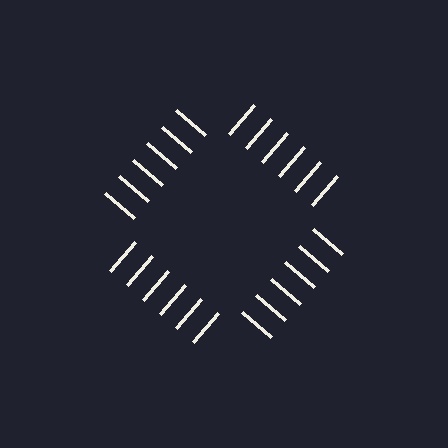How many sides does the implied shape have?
4 sides — the line-ends trace a square.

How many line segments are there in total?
24 — 6 along each of the 4 edges.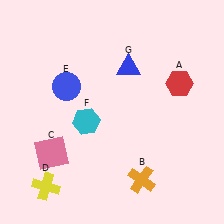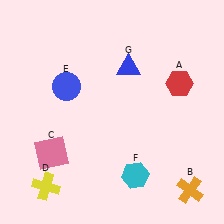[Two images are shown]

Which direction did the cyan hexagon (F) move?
The cyan hexagon (F) moved down.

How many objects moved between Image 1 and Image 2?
2 objects moved between the two images.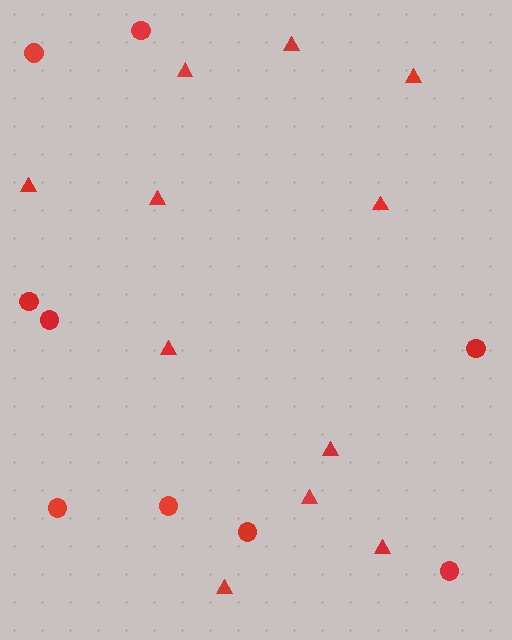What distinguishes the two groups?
There are 2 groups: one group of triangles (11) and one group of circles (9).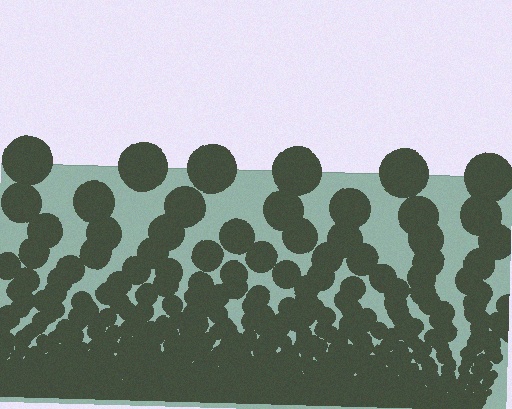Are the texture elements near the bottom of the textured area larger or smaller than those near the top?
Smaller. The gradient is inverted — elements near the bottom are smaller and denser.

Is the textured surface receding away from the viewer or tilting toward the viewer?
The surface appears to tilt toward the viewer. Texture elements get larger and sparser toward the top.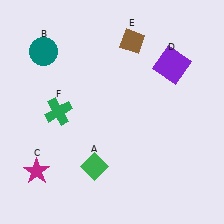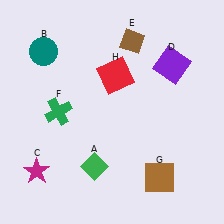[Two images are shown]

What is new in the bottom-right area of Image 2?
A brown square (G) was added in the bottom-right area of Image 2.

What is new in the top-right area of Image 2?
A red square (H) was added in the top-right area of Image 2.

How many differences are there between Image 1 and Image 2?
There are 2 differences between the two images.